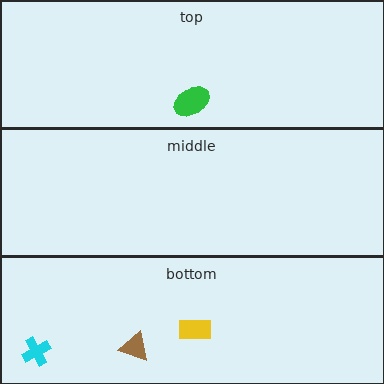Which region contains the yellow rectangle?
The bottom region.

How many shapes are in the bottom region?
3.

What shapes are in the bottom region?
The brown triangle, the yellow rectangle, the cyan cross.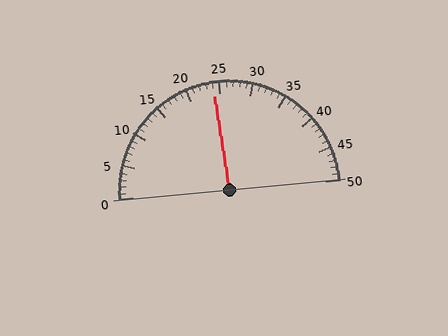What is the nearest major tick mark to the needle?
The nearest major tick mark is 25.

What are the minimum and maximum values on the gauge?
The gauge ranges from 0 to 50.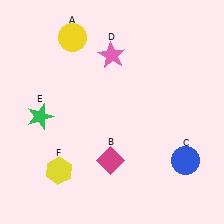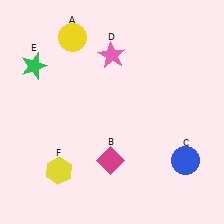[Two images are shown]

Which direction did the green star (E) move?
The green star (E) moved up.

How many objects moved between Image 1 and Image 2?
1 object moved between the two images.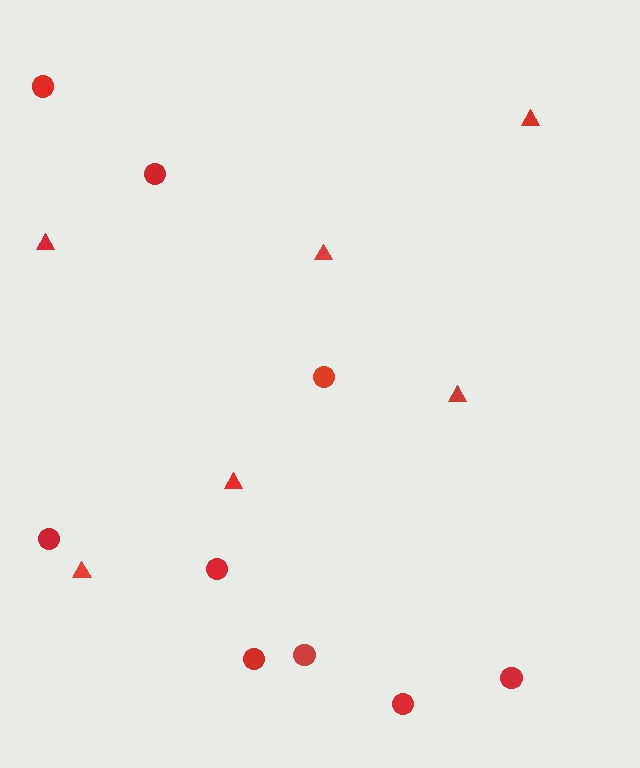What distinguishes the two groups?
There are 2 groups: one group of circles (9) and one group of triangles (6).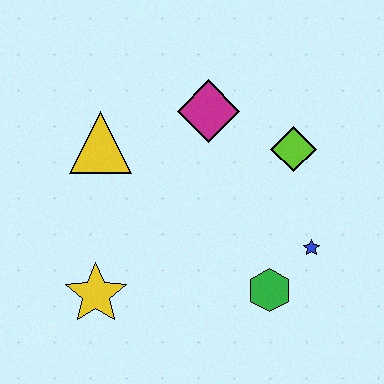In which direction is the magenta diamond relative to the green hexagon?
The magenta diamond is above the green hexagon.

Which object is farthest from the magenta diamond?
The yellow star is farthest from the magenta diamond.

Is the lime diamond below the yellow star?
No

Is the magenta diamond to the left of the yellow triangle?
No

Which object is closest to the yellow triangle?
The magenta diamond is closest to the yellow triangle.